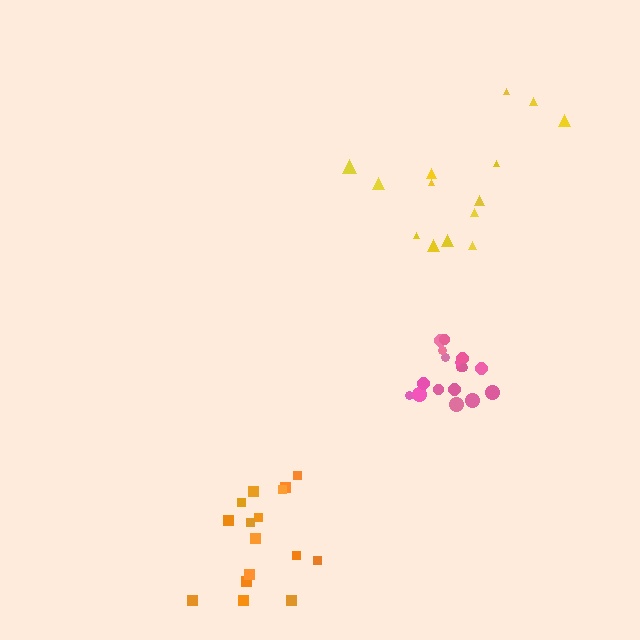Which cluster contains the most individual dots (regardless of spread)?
Pink (17).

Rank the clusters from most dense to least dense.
pink, orange, yellow.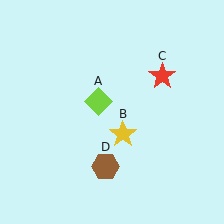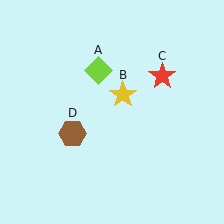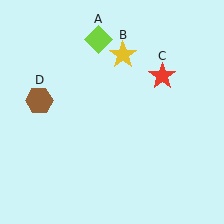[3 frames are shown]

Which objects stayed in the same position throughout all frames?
Red star (object C) remained stationary.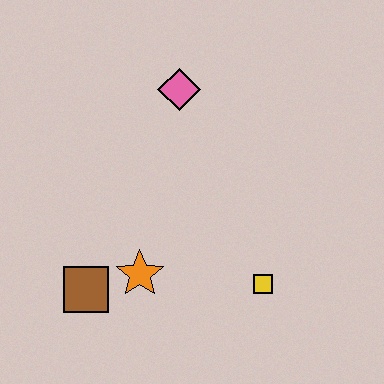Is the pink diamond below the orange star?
No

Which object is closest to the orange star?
The brown square is closest to the orange star.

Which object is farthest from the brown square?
The pink diamond is farthest from the brown square.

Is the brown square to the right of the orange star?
No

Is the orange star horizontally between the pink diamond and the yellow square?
No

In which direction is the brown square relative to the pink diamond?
The brown square is below the pink diamond.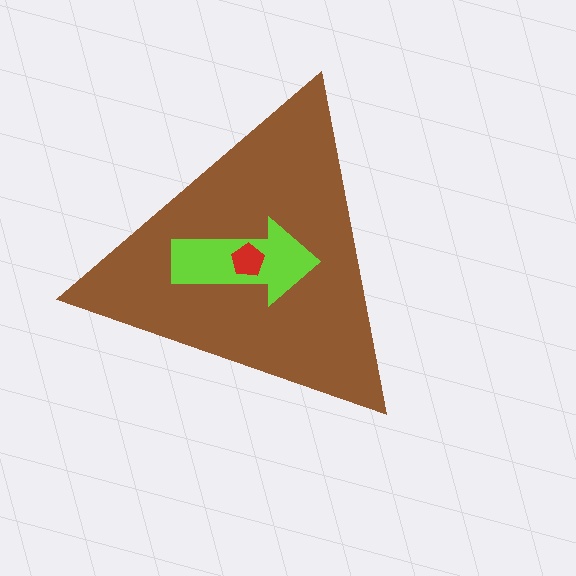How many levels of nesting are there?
3.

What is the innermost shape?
The red pentagon.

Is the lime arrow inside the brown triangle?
Yes.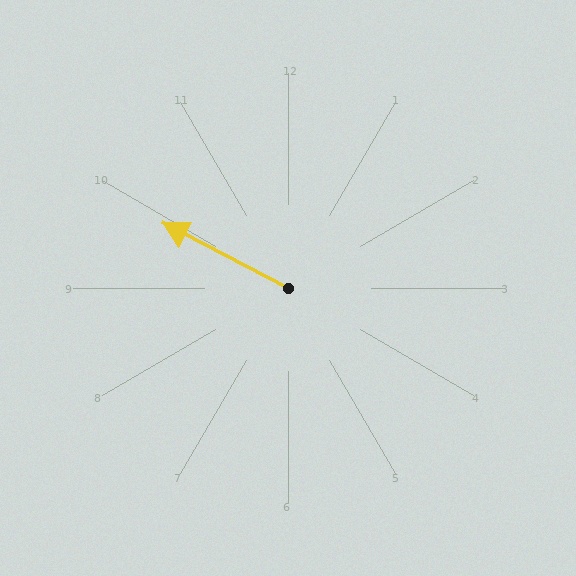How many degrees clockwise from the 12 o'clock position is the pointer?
Approximately 297 degrees.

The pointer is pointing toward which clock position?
Roughly 10 o'clock.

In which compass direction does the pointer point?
Northwest.